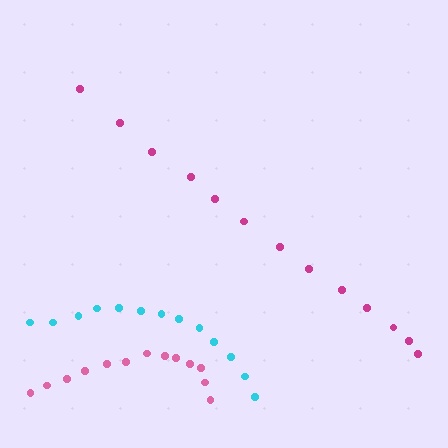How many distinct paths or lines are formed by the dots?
There are 3 distinct paths.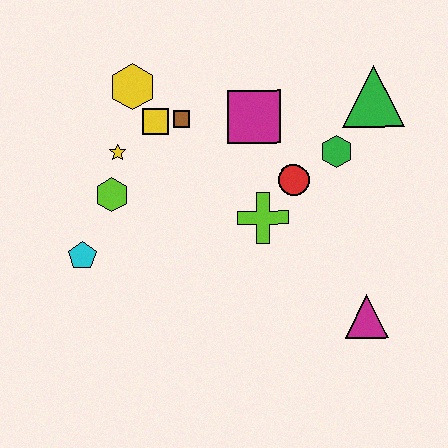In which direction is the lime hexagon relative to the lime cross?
The lime hexagon is to the left of the lime cross.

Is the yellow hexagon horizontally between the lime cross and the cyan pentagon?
Yes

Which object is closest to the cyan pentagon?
The lime hexagon is closest to the cyan pentagon.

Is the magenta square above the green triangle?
No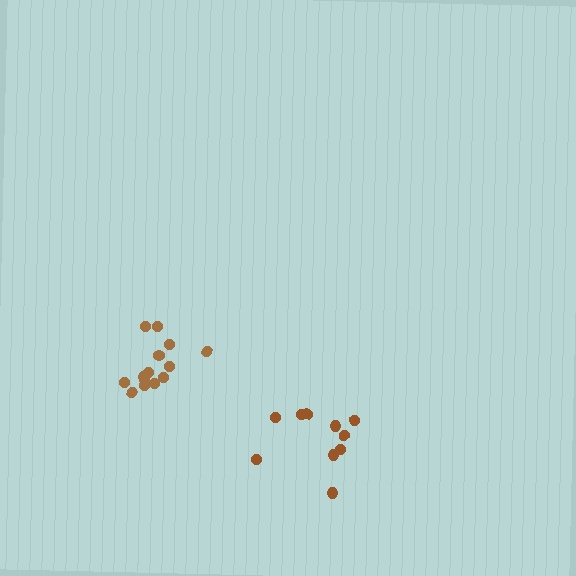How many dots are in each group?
Group 1: 14 dots, Group 2: 10 dots (24 total).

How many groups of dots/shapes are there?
There are 2 groups.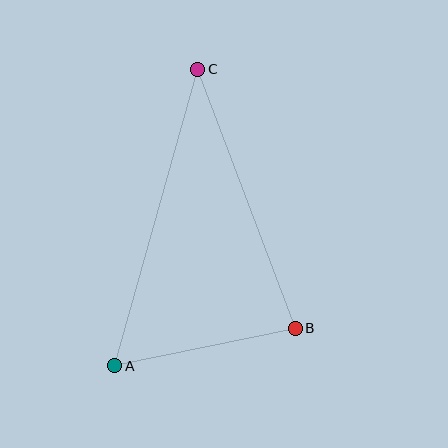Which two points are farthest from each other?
Points A and C are farthest from each other.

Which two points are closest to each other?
Points A and B are closest to each other.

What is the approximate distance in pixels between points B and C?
The distance between B and C is approximately 277 pixels.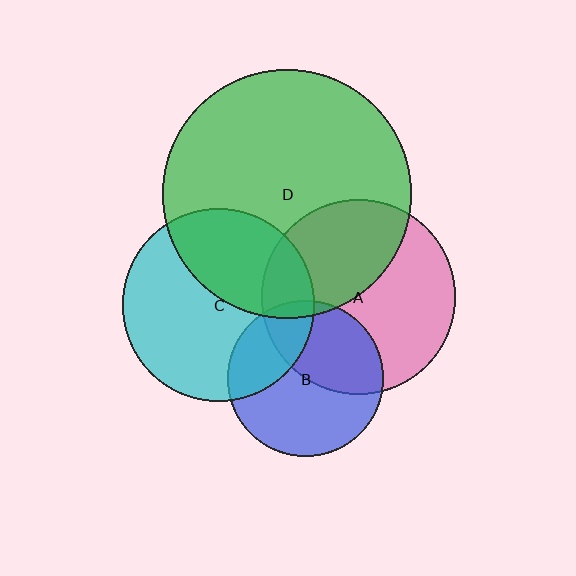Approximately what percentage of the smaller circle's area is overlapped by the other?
Approximately 30%.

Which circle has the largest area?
Circle D (green).